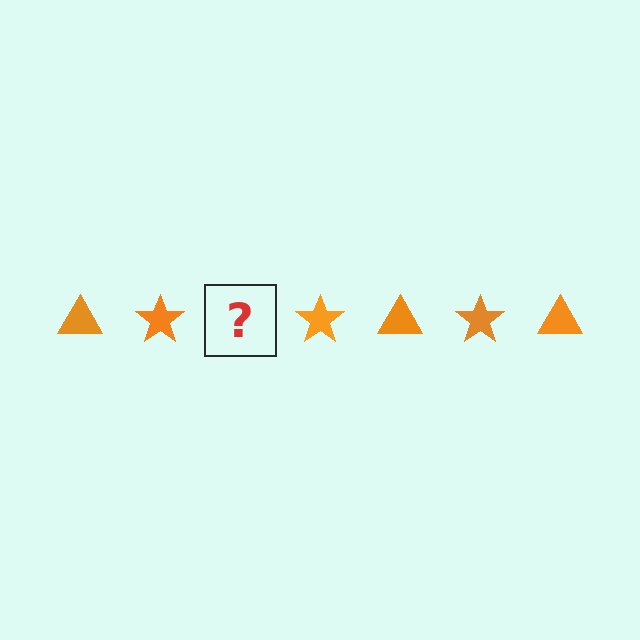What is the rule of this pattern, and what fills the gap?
The rule is that the pattern cycles through triangle, star shapes in orange. The gap should be filled with an orange triangle.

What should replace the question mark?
The question mark should be replaced with an orange triangle.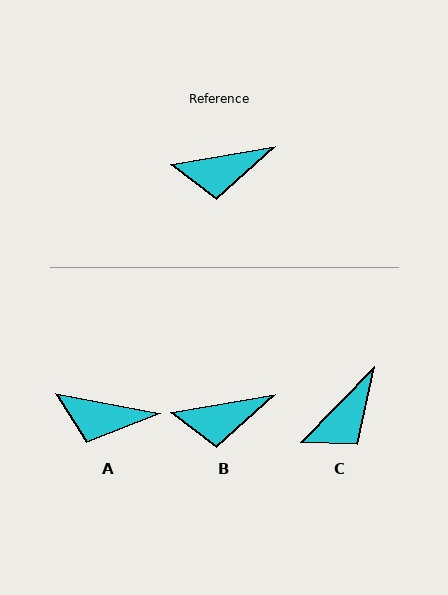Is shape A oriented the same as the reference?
No, it is off by about 21 degrees.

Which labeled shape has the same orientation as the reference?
B.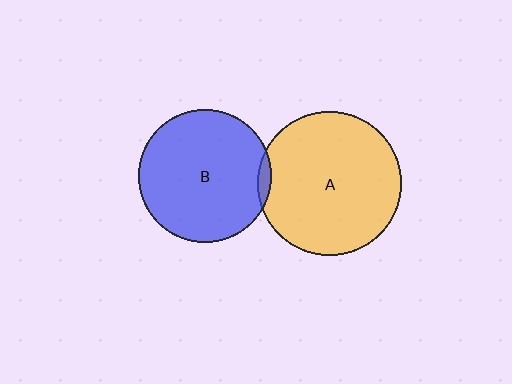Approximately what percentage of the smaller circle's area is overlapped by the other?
Approximately 5%.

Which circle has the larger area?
Circle A (yellow).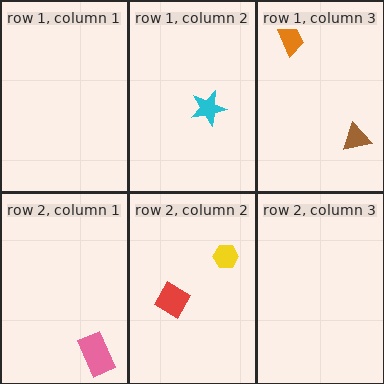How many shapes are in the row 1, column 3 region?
2.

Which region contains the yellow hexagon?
The row 2, column 2 region.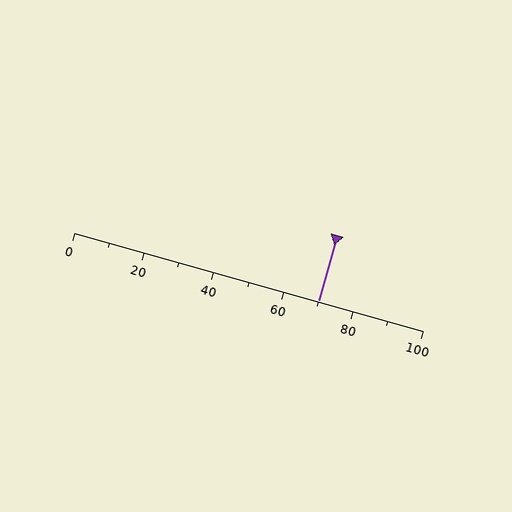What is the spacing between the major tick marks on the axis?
The major ticks are spaced 20 apart.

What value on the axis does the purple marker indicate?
The marker indicates approximately 70.